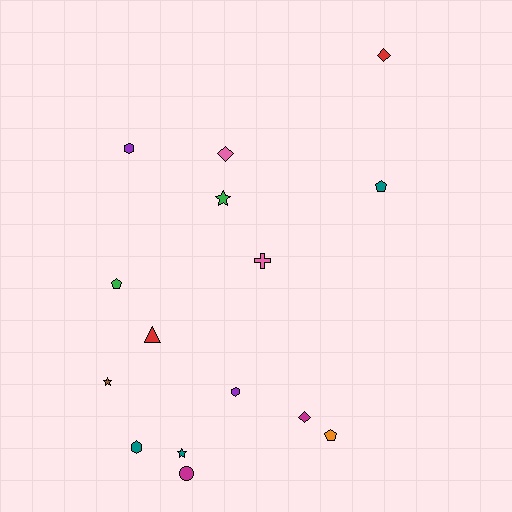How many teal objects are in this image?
There are 3 teal objects.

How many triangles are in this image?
There is 1 triangle.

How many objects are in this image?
There are 15 objects.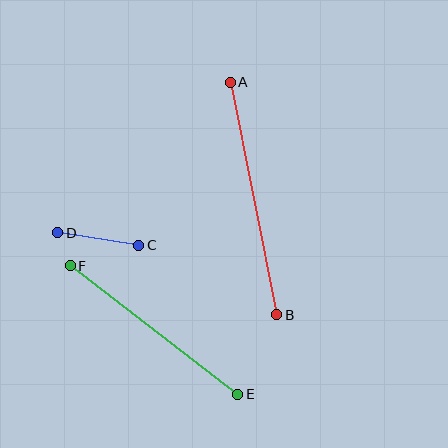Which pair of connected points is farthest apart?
Points A and B are farthest apart.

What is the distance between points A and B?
The distance is approximately 237 pixels.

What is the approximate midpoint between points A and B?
The midpoint is at approximately (254, 198) pixels.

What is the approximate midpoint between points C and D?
The midpoint is at approximately (98, 239) pixels.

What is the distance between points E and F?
The distance is approximately 211 pixels.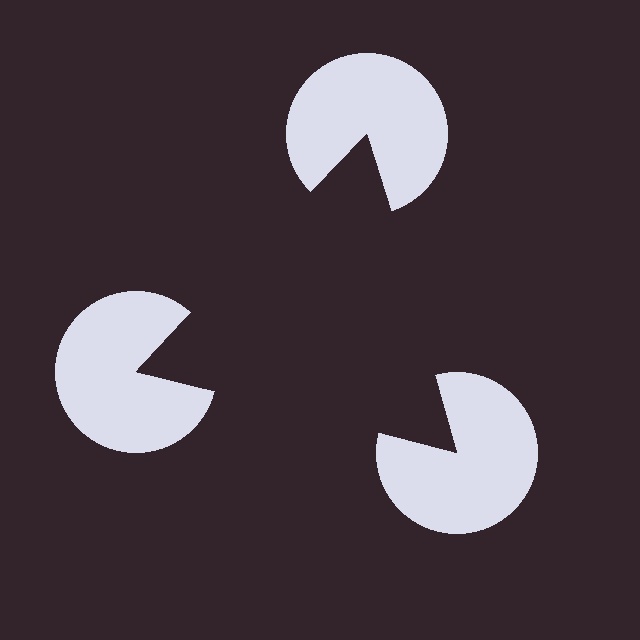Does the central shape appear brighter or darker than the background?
It typically appears slightly darker than the background, even though no actual brightness change is drawn.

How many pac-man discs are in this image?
There are 3 — one at each vertex of the illusory triangle.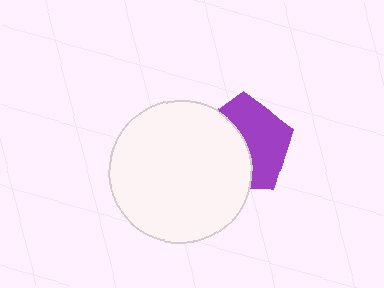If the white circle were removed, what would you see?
You would see the complete purple pentagon.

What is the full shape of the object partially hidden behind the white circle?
The partially hidden object is a purple pentagon.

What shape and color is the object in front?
The object in front is a white circle.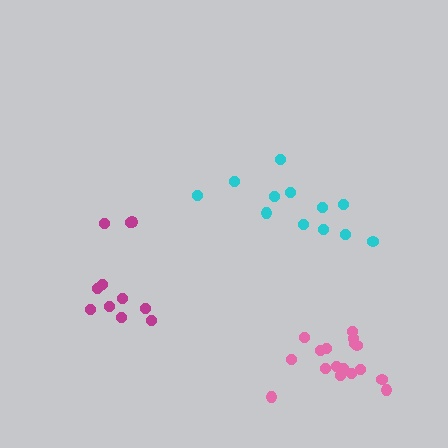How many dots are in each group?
Group 1: 12 dots, Group 2: 11 dots, Group 3: 17 dots (40 total).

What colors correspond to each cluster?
The clusters are colored: cyan, magenta, pink.